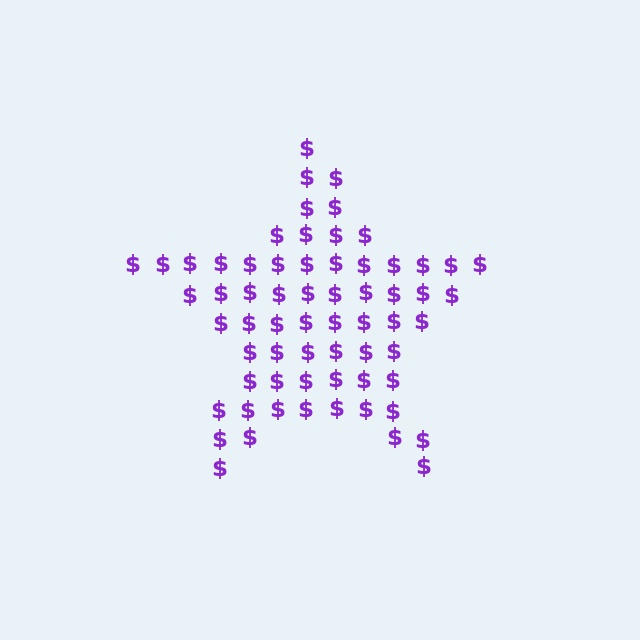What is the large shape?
The large shape is a star.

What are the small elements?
The small elements are dollar signs.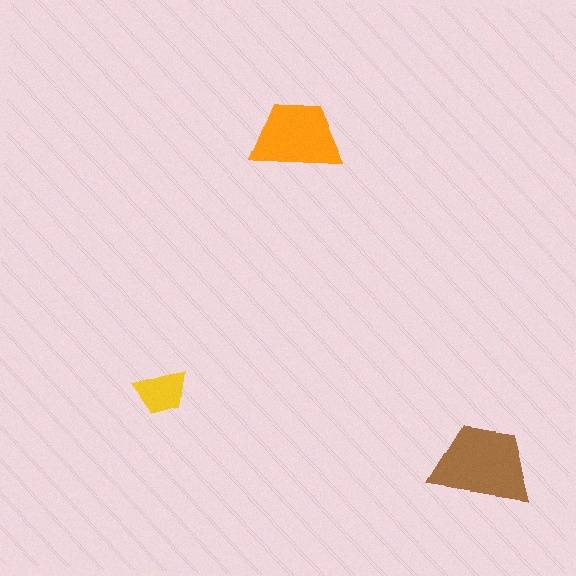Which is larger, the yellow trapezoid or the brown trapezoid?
The brown one.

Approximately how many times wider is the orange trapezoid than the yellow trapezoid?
About 1.5 times wider.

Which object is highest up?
The orange trapezoid is topmost.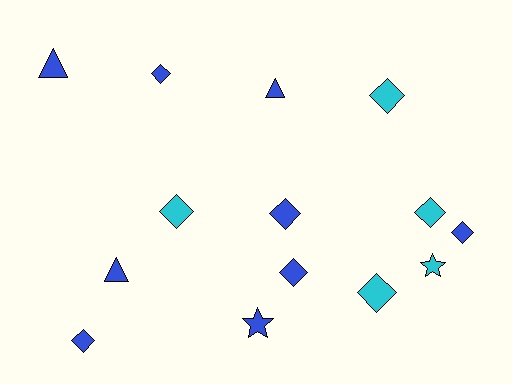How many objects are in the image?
There are 14 objects.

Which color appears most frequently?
Blue, with 9 objects.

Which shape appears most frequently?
Diamond, with 9 objects.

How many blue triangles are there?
There are 3 blue triangles.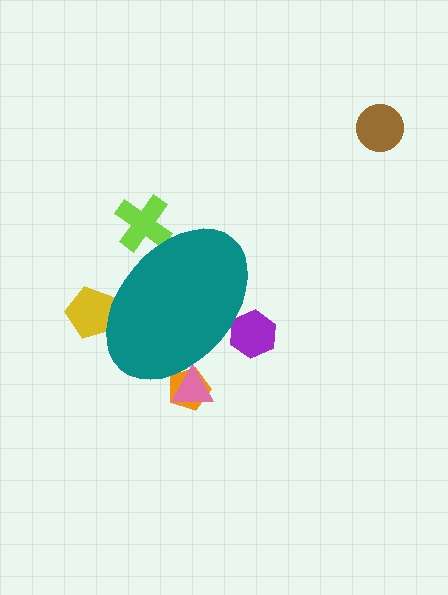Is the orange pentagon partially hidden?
Yes, the orange pentagon is partially hidden behind the teal ellipse.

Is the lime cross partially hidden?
Yes, the lime cross is partially hidden behind the teal ellipse.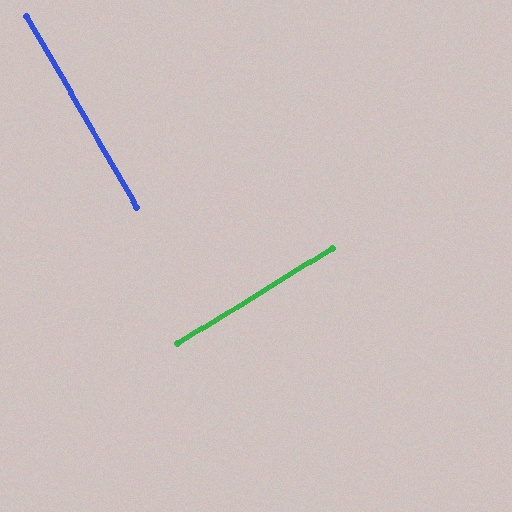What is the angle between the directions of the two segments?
Approximately 88 degrees.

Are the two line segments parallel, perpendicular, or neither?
Perpendicular — they meet at approximately 88°.